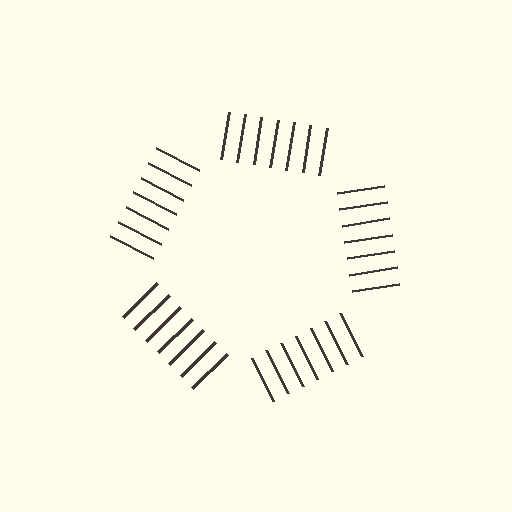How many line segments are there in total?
35 — 7 along each of the 5 edges.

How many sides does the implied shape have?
5 sides — the line-ends trace a pentagon.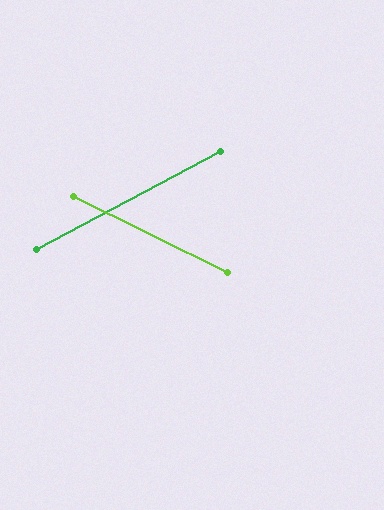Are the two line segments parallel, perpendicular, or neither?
Neither parallel nor perpendicular — they differ by about 54°.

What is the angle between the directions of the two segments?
Approximately 54 degrees.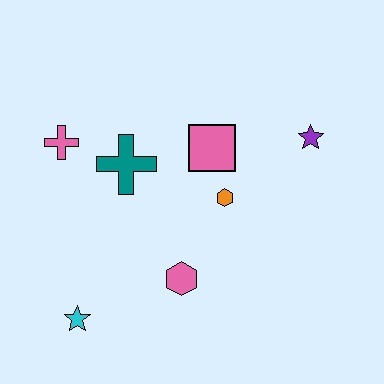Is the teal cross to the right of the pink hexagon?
No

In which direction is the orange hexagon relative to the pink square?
The orange hexagon is below the pink square.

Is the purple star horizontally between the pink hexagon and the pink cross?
No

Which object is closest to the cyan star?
The pink hexagon is closest to the cyan star.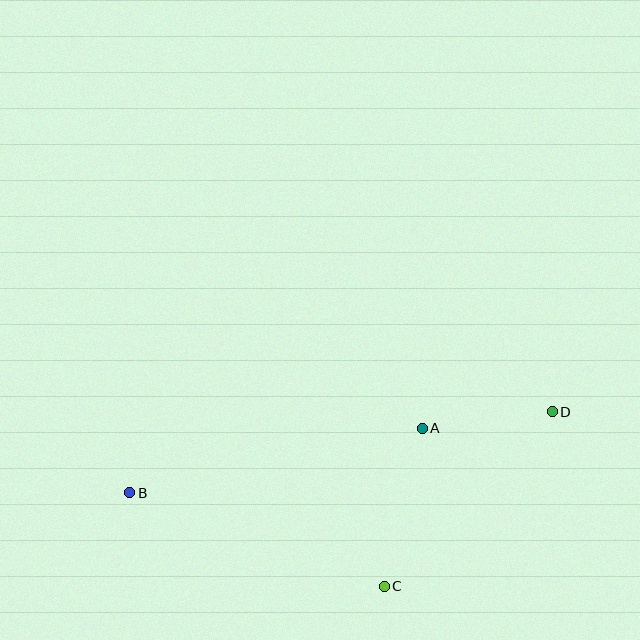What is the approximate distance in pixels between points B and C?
The distance between B and C is approximately 271 pixels.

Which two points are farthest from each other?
Points B and D are farthest from each other.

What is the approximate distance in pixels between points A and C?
The distance between A and C is approximately 163 pixels.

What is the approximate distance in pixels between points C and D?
The distance between C and D is approximately 242 pixels.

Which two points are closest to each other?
Points A and D are closest to each other.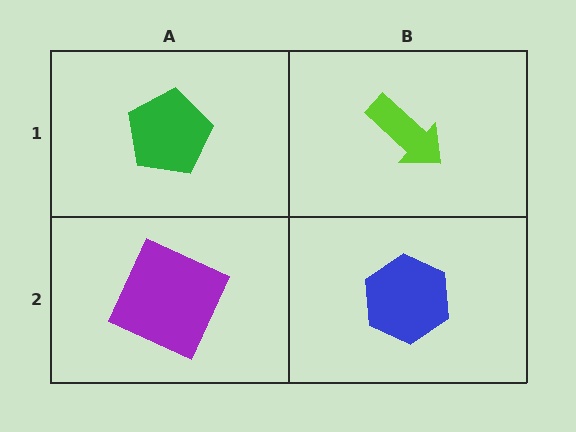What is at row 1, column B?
A lime arrow.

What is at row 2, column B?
A blue hexagon.